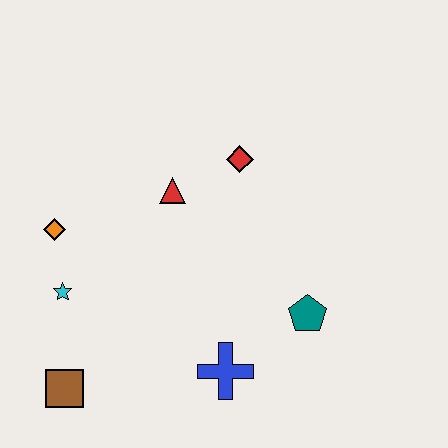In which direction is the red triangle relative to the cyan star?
The red triangle is to the right of the cyan star.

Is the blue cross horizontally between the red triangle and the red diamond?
Yes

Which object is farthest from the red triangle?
The brown square is farthest from the red triangle.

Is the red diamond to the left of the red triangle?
No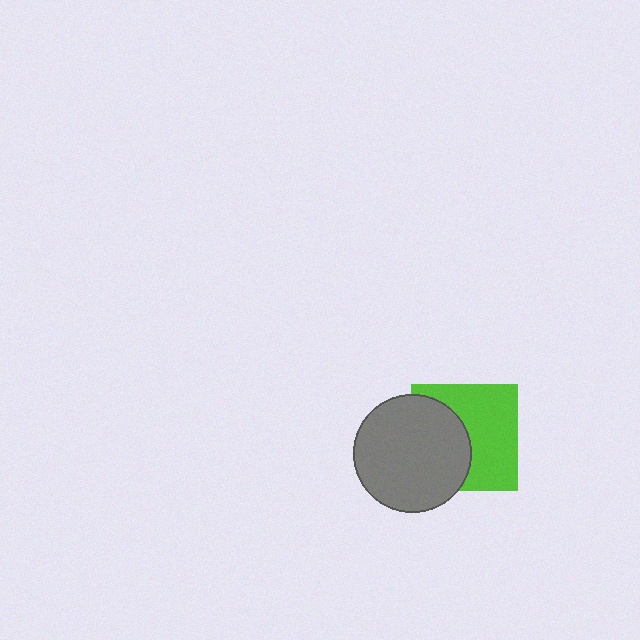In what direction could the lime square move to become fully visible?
The lime square could move right. That would shift it out from behind the gray circle entirely.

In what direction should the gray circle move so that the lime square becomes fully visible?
The gray circle should move left. That is the shortest direction to clear the overlap and leave the lime square fully visible.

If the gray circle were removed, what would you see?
You would see the complete lime square.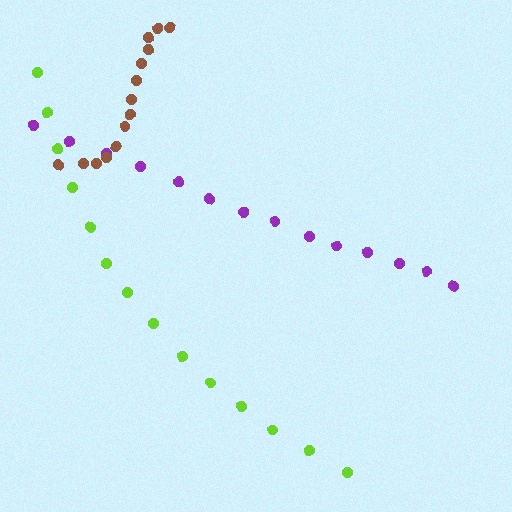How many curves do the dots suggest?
There are 3 distinct paths.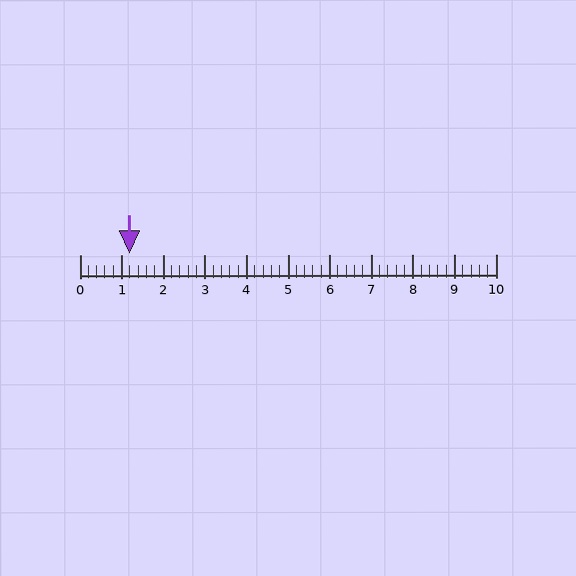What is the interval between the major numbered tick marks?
The major tick marks are spaced 1 units apart.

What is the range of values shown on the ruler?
The ruler shows values from 0 to 10.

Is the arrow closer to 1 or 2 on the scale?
The arrow is closer to 1.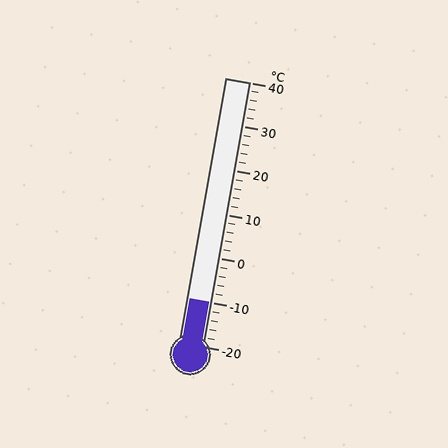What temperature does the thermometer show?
The thermometer shows approximately -10°C.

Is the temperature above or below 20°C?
The temperature is below 20°C.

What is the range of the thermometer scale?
The thermometer scale ranges from -20°C to 40°C.